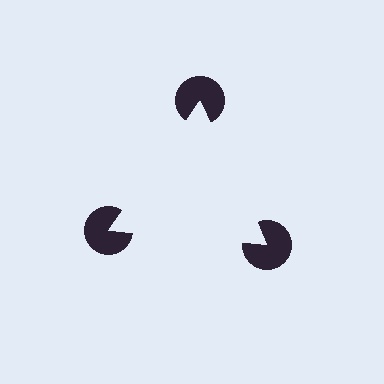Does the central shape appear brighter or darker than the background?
It typically appears slightly brighter than the background, even though no actual brightness change is drawn.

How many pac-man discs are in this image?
There are 3 — one at each vertex of the illusory triangle.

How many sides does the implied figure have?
3 sides.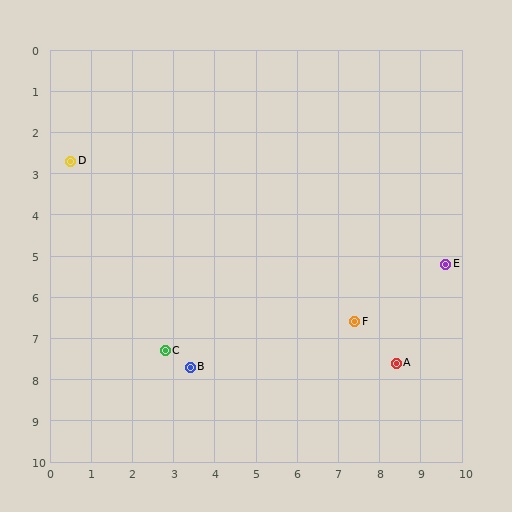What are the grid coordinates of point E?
Point E is at approximately (9.6, 5.2).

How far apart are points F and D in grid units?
Points F and D are about 7.9 grid units apart.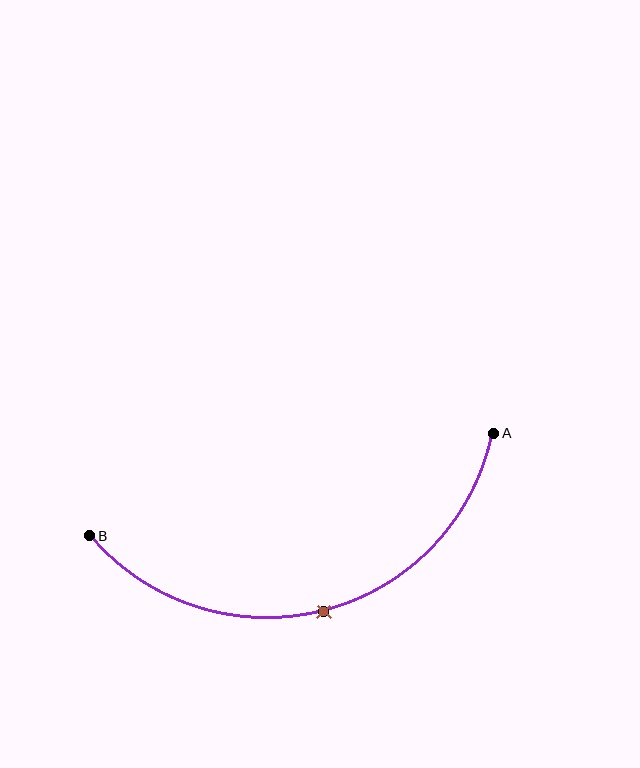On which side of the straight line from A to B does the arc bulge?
The arc bulges below the straight line connecting A and B.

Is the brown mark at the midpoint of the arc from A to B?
Yes. The brown mark lies on the arc at equal arc-length from both A and B — it is the arc midpoint.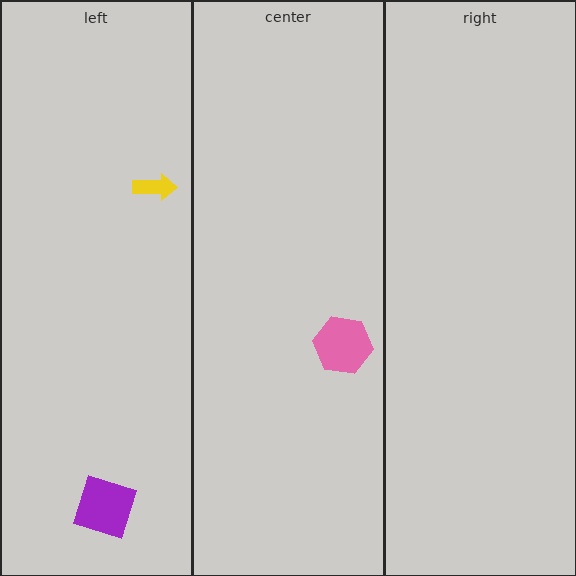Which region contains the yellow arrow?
The left region.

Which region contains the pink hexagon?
The center region.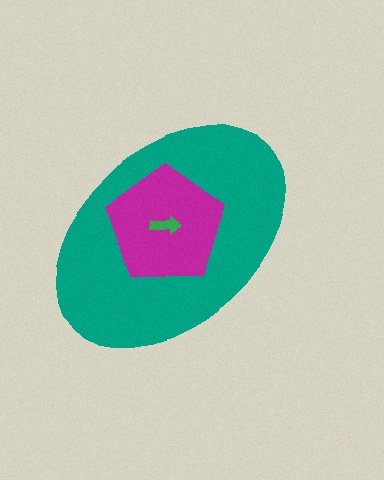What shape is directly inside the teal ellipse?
The magenta pentagon.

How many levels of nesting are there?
3.